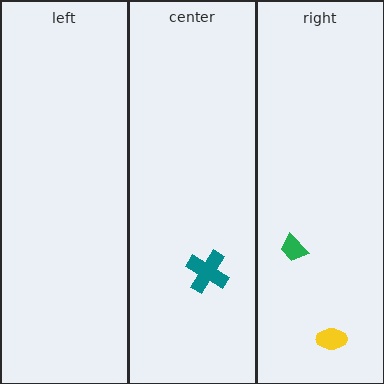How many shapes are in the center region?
1.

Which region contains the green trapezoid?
The right region.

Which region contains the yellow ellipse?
The right region.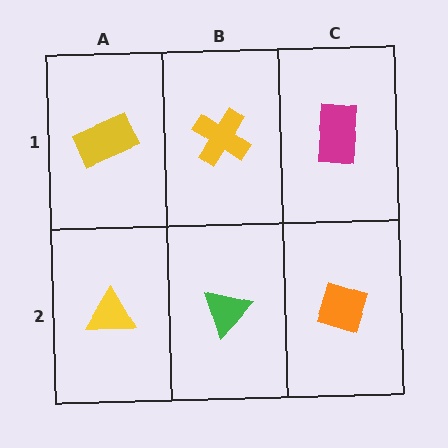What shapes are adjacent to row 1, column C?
An orange diamond (row 2, column C), a yellow cross (row 1, column B).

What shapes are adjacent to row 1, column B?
A green triangle (row 2, column B), a yellow rectangle (row 1, column A), a magenta rectangle (row 1, column C).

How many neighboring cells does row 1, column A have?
2.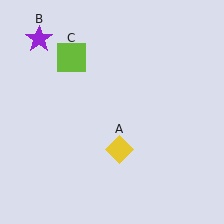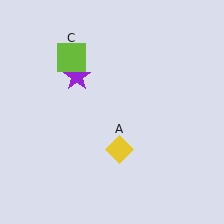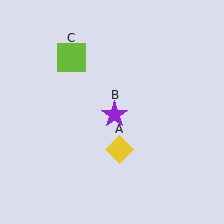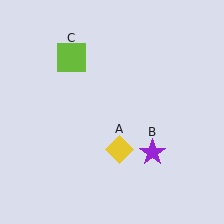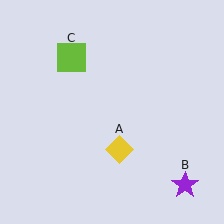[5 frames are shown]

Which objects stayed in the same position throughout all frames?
Yellow diamond (object A) and lime square (object C) remained stationary.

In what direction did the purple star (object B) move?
The purple star (object B) moved down and to the right.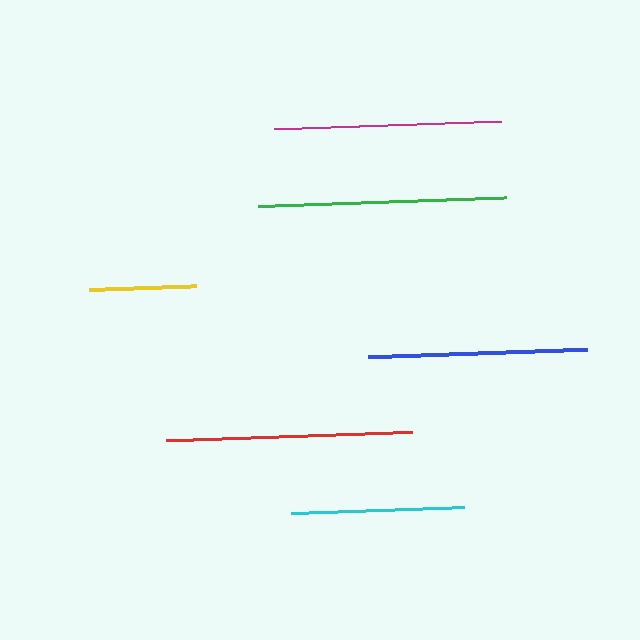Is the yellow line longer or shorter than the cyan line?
The cyan line is longer than the yellow line.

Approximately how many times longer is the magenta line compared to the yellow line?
The magenta line is approximately 2.1 times the length of the yellow line.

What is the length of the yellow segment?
The yellow segment is approximately 107 pixels long.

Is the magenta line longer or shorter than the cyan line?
The magenta line is longer than the cyan line.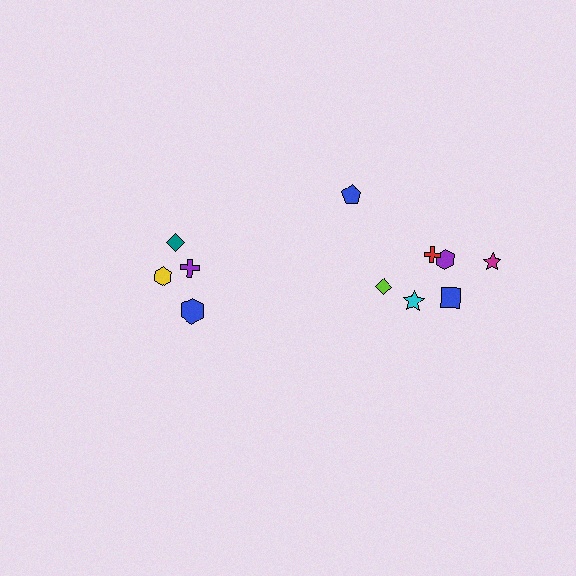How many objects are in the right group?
There are 7 objects.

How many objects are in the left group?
There are 4 objects.